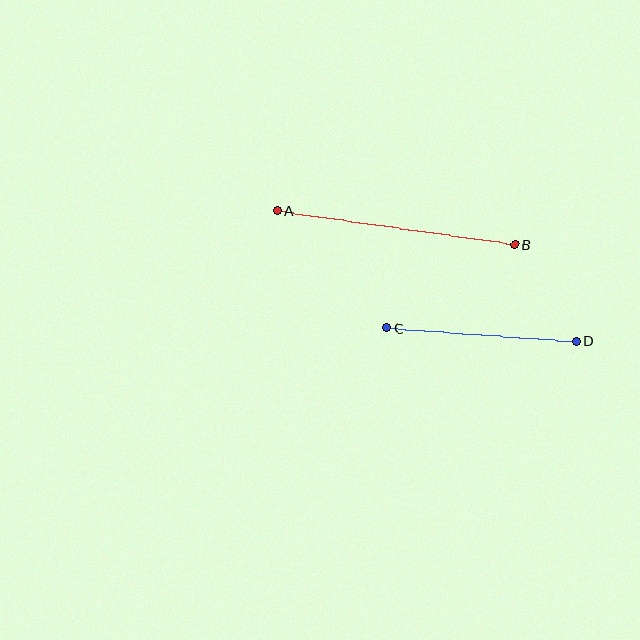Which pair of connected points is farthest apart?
Points A and B are farthest apart.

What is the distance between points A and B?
The distance is approximately 240 pixels.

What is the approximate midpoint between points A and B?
The midpoint is at approximately (396, 227) pixels.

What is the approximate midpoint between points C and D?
The midpoint is at approximately (481, 334) pixels.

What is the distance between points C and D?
The distance is approximately 190 pixels.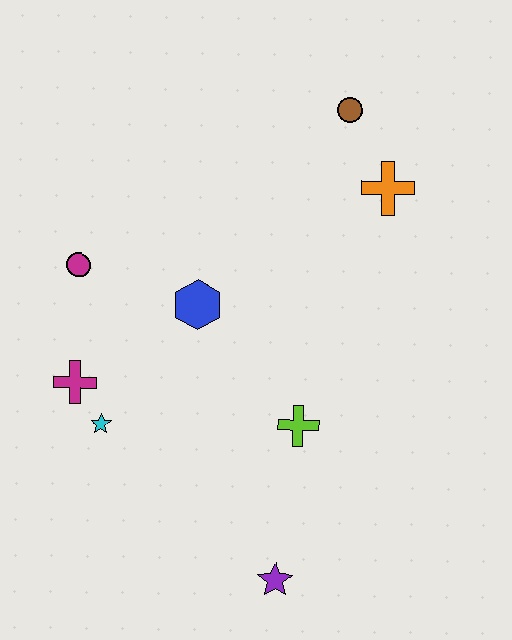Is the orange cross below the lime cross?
No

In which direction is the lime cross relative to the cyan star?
The lime cross is to the right of the cyan star.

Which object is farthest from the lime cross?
The brown circle is farthest from the lime cross.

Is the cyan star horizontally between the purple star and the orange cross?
No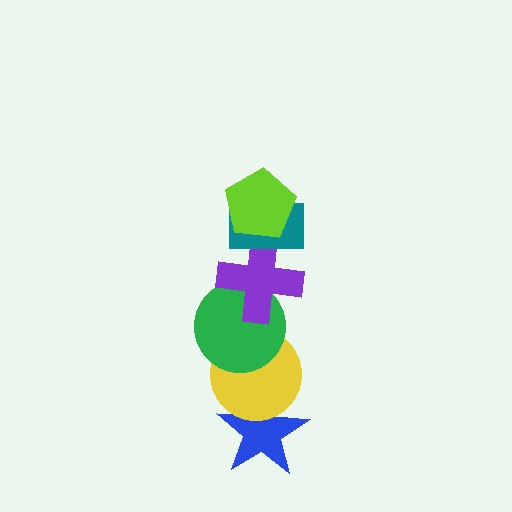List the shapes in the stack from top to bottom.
From top to bottom: the lime pentagon, the teal rectangle, the purple cross, the green circle, the yellow circle, the blue star.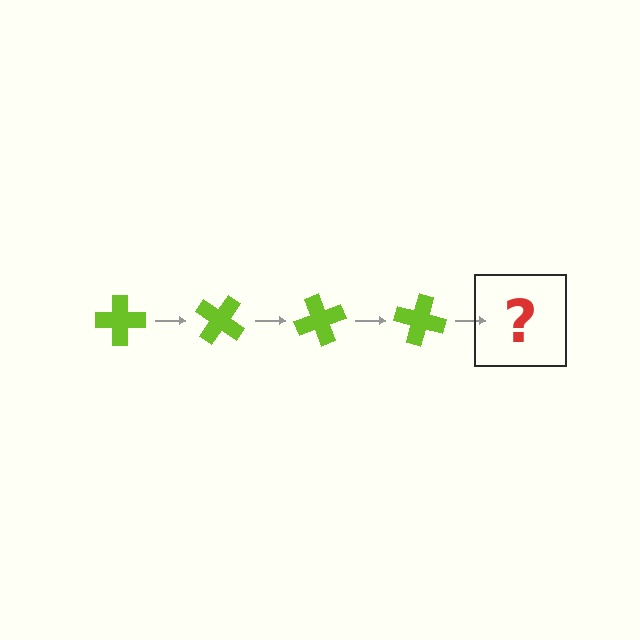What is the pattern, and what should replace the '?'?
The pattern is that the cross rotates 35 degrees each step. The '?' should be a lime cross rotated 140 degrees.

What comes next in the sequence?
The next element should be a lime cross rotated 140 degrees.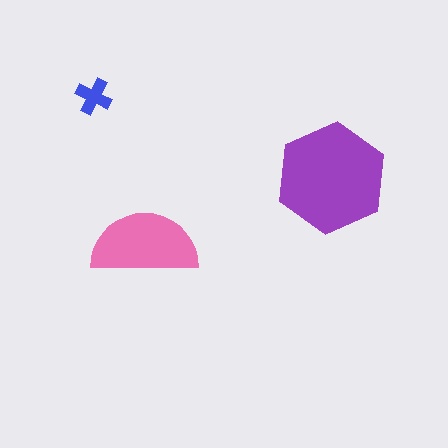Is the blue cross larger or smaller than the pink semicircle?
Smaller.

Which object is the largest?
The purple hexagon.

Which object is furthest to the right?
The purple hexagon is rightmost.